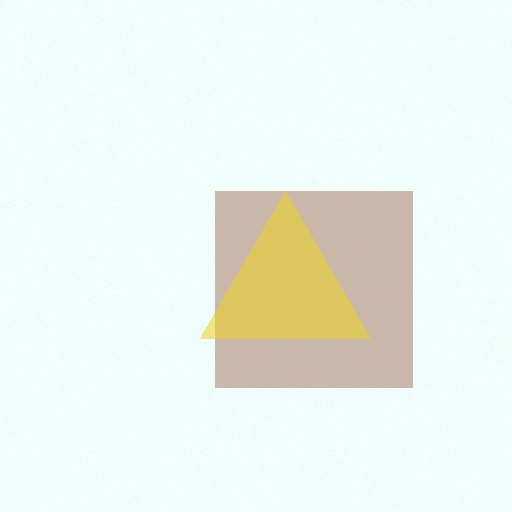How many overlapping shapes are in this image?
There are 2 overlapping shapes in the image.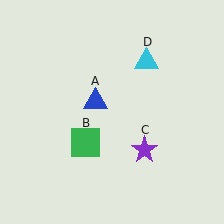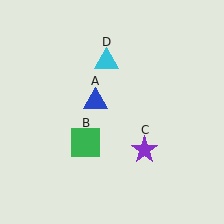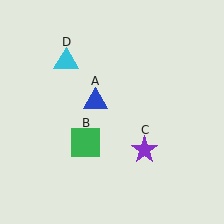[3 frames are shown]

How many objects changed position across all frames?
1 object changed position: cyan triangle (object D).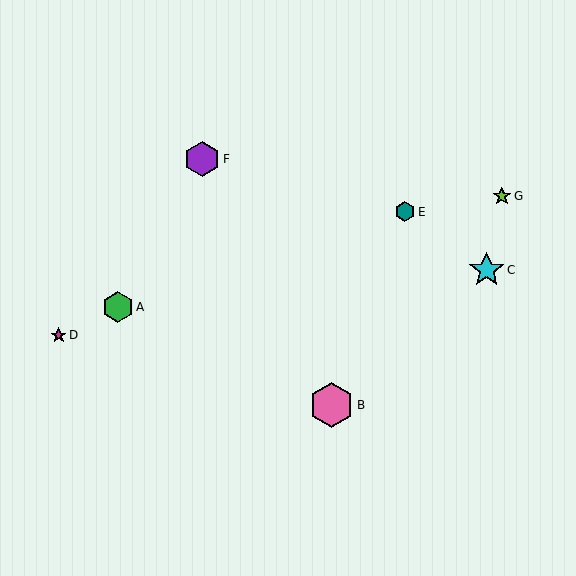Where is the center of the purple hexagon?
The center of the purple hexagon is at (202, 159).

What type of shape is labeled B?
Shape B is a pink hexagon.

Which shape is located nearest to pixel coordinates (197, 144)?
The purple hexagon (labeled F) at (202, 159) is nearest to that location.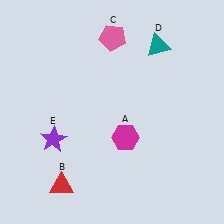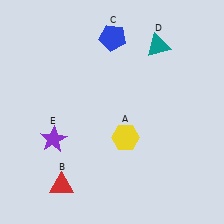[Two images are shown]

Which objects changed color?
A changed from magenta to yellow. C changed from pink to blue.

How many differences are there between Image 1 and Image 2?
There are 2 differences between the two images.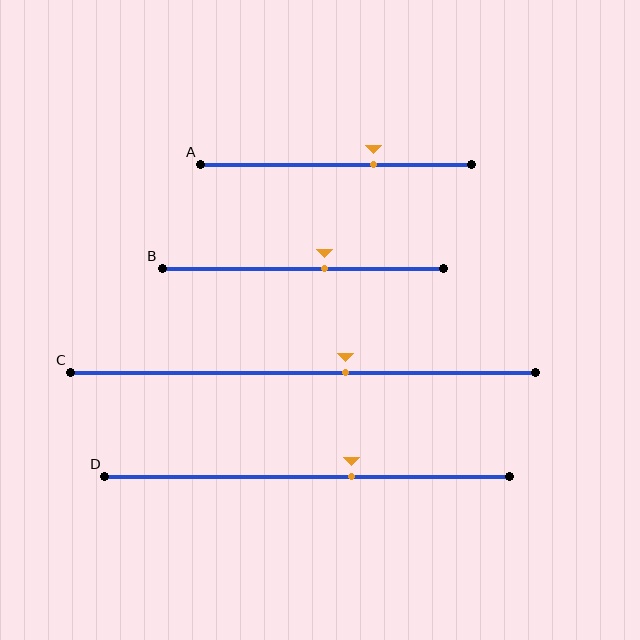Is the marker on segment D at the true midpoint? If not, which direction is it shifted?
No, the marker on segment D is shifted to the right by about 11% of the segment length.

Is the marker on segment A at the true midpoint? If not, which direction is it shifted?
No, the marker on segment A is shifted to the right by about 14% of the segment length.